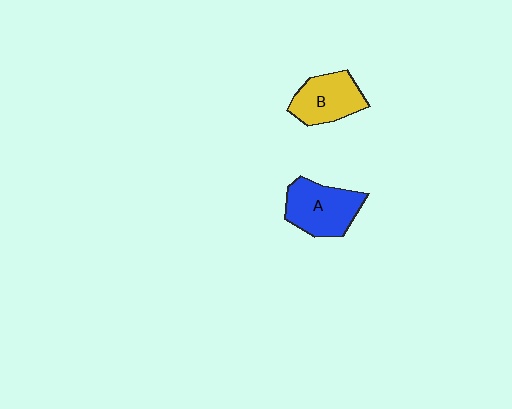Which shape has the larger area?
Shape A (blue).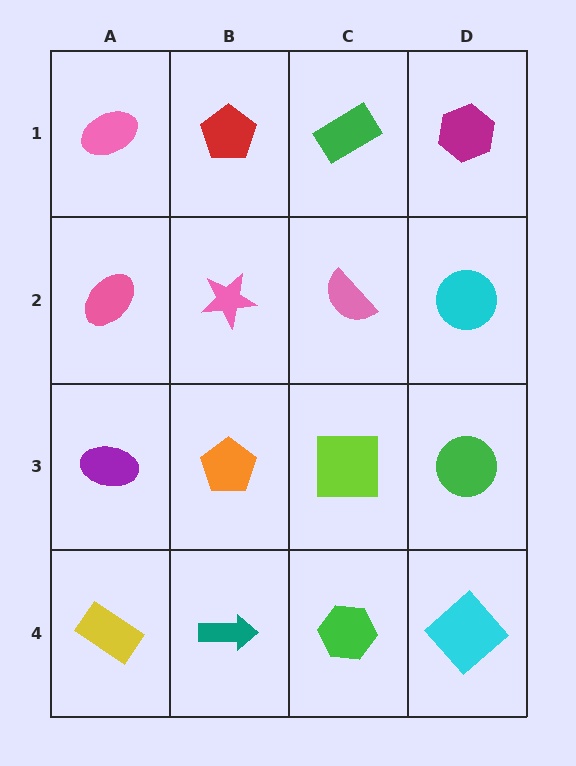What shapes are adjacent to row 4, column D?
A green circle (row 3, column D), a green hexagon (row 4, column C).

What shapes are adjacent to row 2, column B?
A red pentagon (row 1, column B), an orange pentagon (row 3, column B), a pink ellipse (row 2, column A), a pink semicircle (row 2, column C).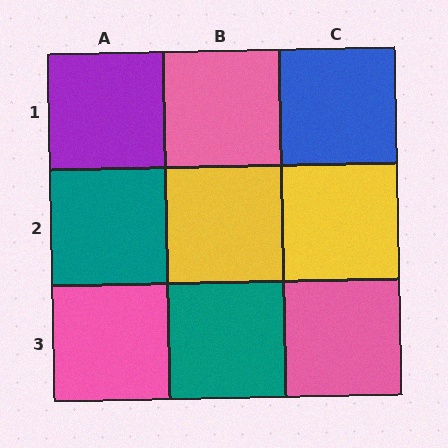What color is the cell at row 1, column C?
Blue.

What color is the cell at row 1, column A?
Purple.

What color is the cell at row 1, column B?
Pink.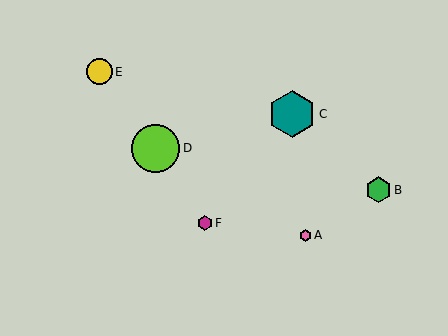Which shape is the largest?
The lime circle (labeled D) is the largest.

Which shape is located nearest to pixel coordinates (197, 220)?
The magenta hexagon (labeled F) at (205, 223) is nearest to that location.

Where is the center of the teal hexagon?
The center of the teal hexagon is at (292, 114).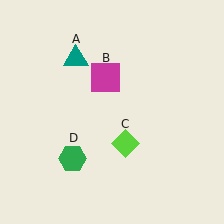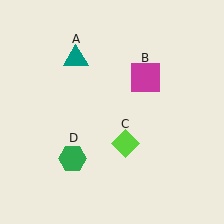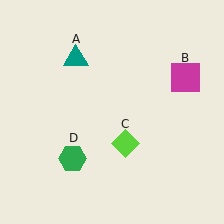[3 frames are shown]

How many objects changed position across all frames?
1 object changed position: magenta square (object B).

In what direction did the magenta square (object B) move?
The magenta square (object B) moved right.